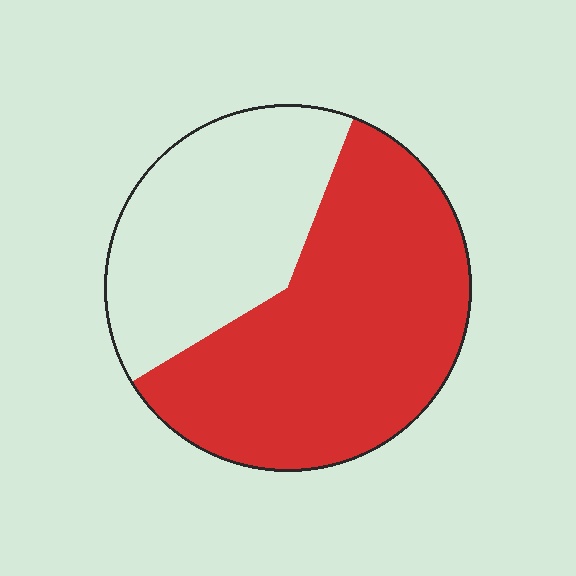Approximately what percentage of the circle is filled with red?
Approximately 60%.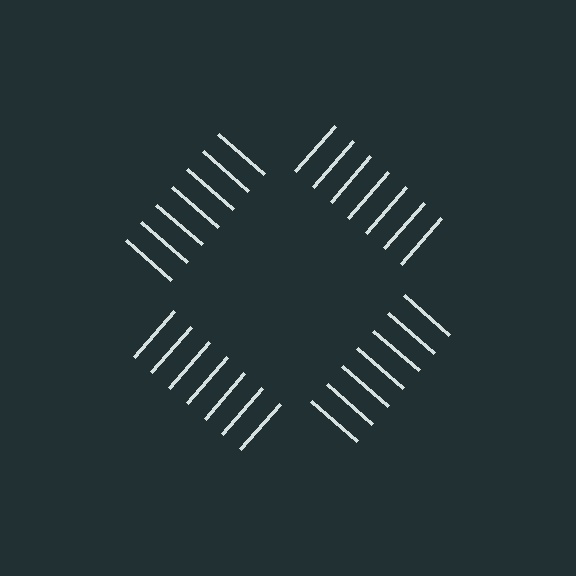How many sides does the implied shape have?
4 sides — the line-ends trace a square.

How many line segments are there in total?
28 — 7 along each of the 4 edges.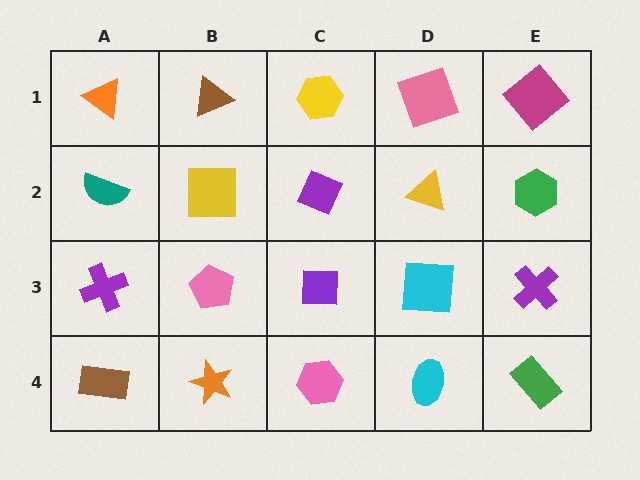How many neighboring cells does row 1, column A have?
2.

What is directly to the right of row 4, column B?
A pink hexagon.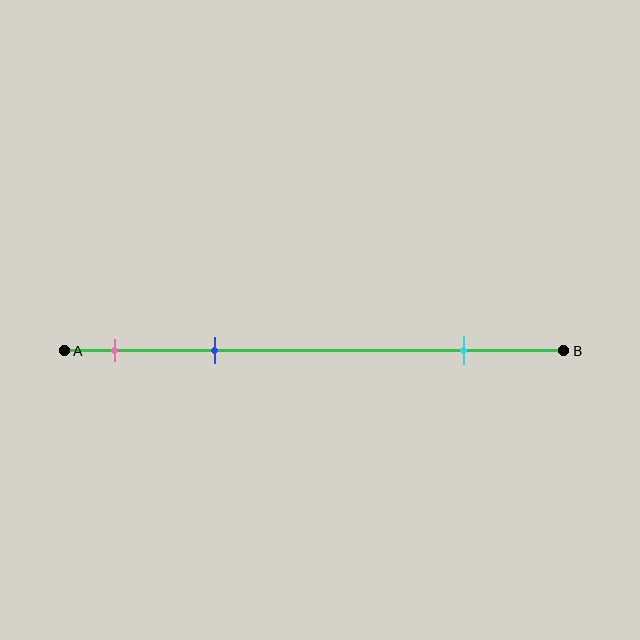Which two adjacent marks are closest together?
The pink and blue marks are the closest adjacent pair.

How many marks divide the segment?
There are 3 marks dividing the segment.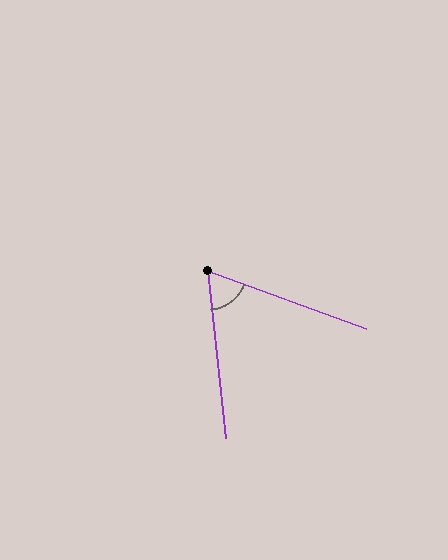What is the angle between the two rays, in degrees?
Approximately 64 degrees.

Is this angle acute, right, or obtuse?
It is acute.